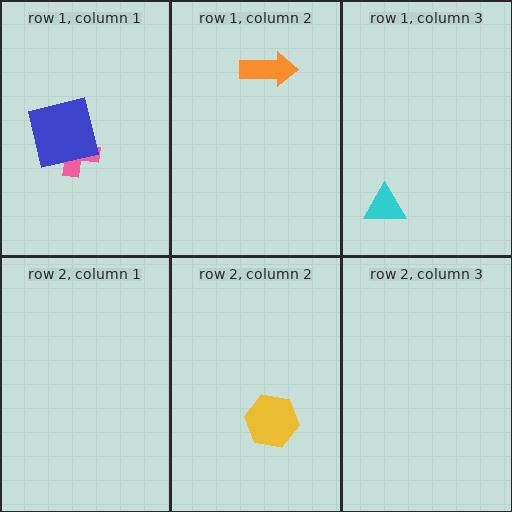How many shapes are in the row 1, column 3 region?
1.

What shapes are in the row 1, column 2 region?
The orange arrow.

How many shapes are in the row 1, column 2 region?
1.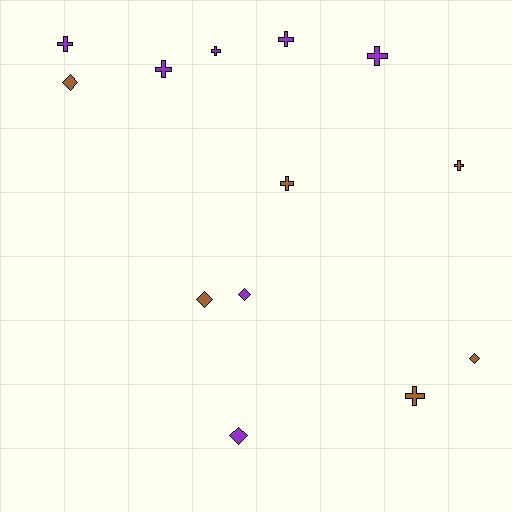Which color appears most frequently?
Purple, with 7 objects.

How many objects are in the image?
There are 13 objects.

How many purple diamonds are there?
There are 2 purple diamonds.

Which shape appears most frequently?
Cross, with 8 objects.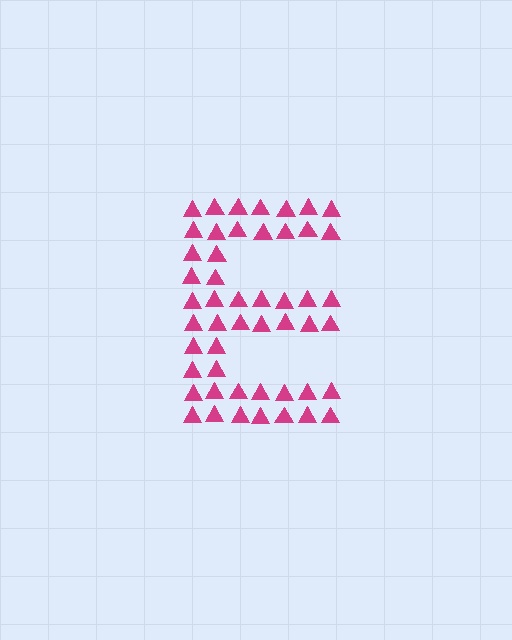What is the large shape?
The large shape is the letter E.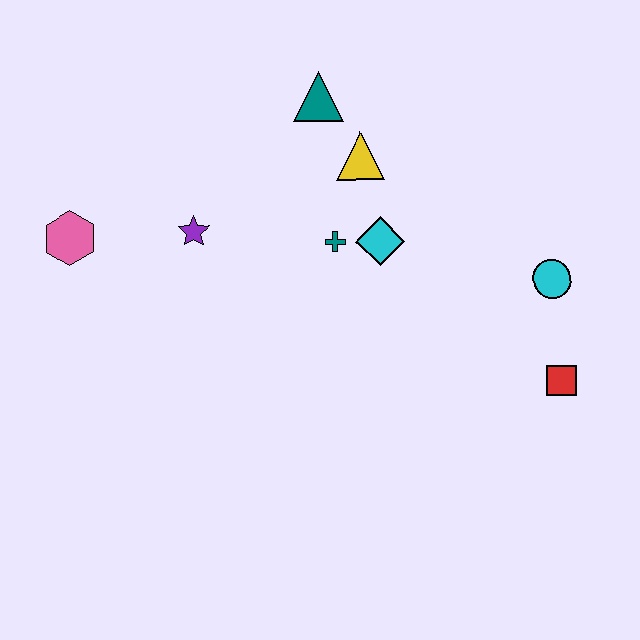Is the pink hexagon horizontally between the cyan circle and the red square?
No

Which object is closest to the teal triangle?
The yellow triangle is closest to the teal triangle.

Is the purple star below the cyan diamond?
No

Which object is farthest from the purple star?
The red square is farthest from the purple star.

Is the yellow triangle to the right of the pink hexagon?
Yes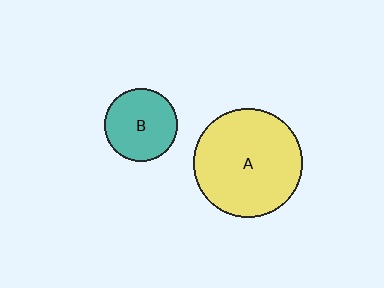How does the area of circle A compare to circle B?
Approximately 2.3 times.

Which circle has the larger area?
Circle A (yellow).